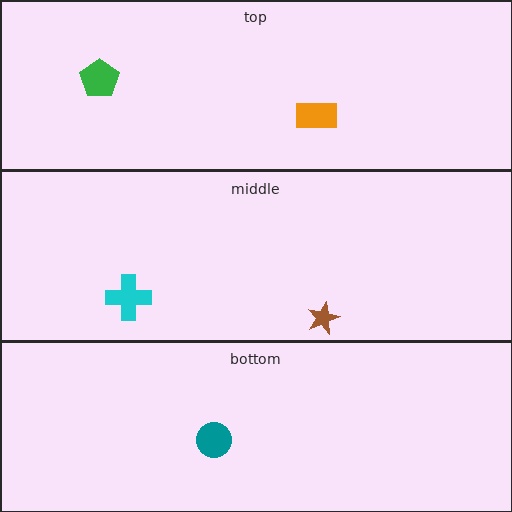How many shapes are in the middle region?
2.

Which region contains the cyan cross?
The middle region.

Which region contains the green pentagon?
The top region.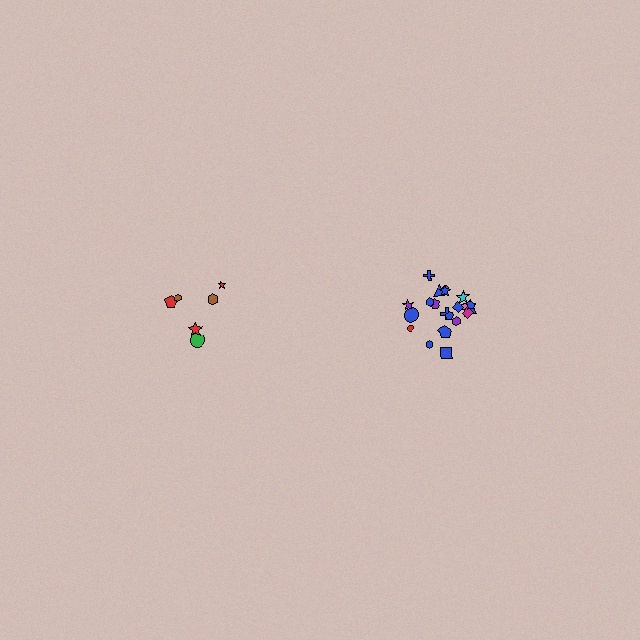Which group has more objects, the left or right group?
The right group.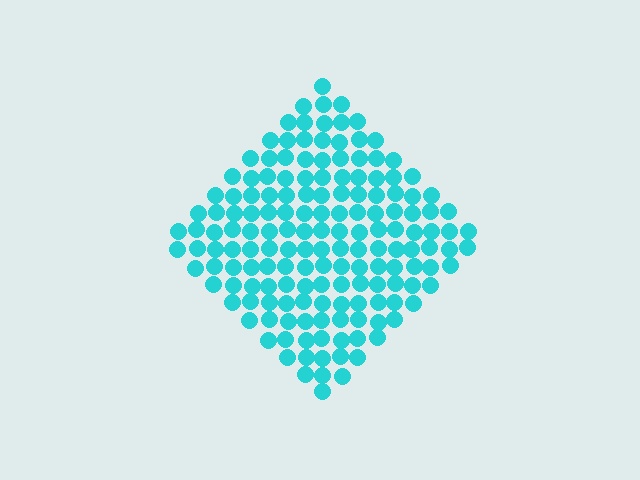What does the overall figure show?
The overall figure shows a diamond.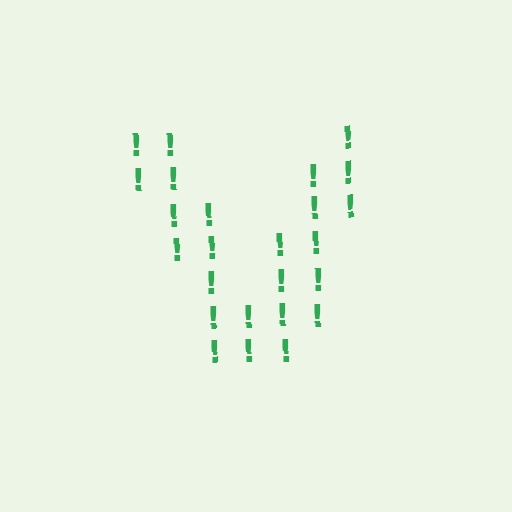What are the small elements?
The small elements are exclamation marks.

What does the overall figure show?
The overall figure shows the letter V.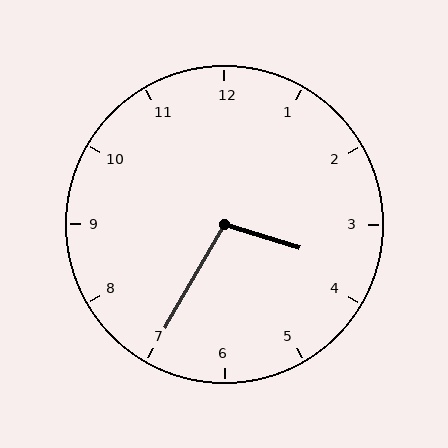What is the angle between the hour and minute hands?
Approximately 102 degrees.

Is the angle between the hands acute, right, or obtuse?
It is obtuse.